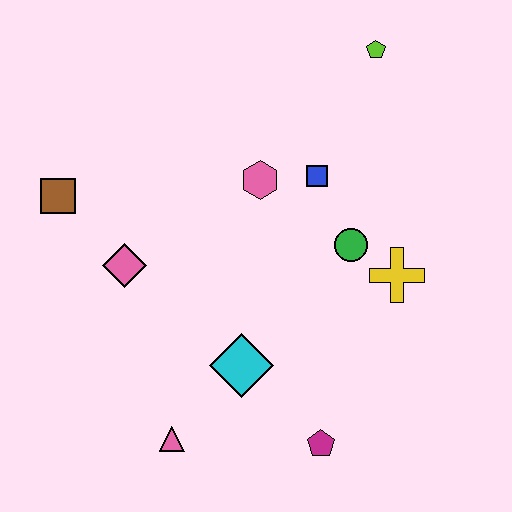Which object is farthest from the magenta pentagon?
The lime pentagon is farthest from the magenta pentagon.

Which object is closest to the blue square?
The pink hexagon is closest to the blue square.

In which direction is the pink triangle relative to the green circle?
The pink triangle is below the green circle.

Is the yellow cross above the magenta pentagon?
Yes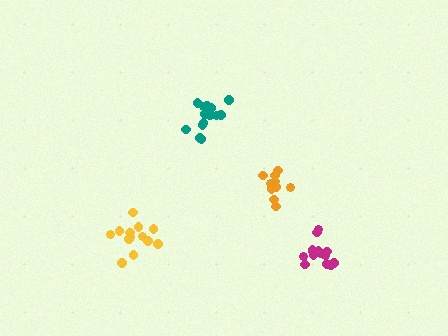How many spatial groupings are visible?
There are 4 spatial groupings.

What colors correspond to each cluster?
The clusters are colored: teal, magenta, yellow, orange.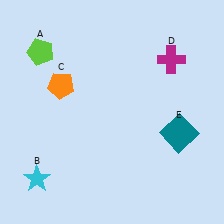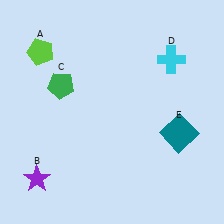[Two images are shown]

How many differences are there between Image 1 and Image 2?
There are 3 differences between the two images.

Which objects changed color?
B changed from cyan to purple. C changed from orange to green. D changed from magenta to cyan.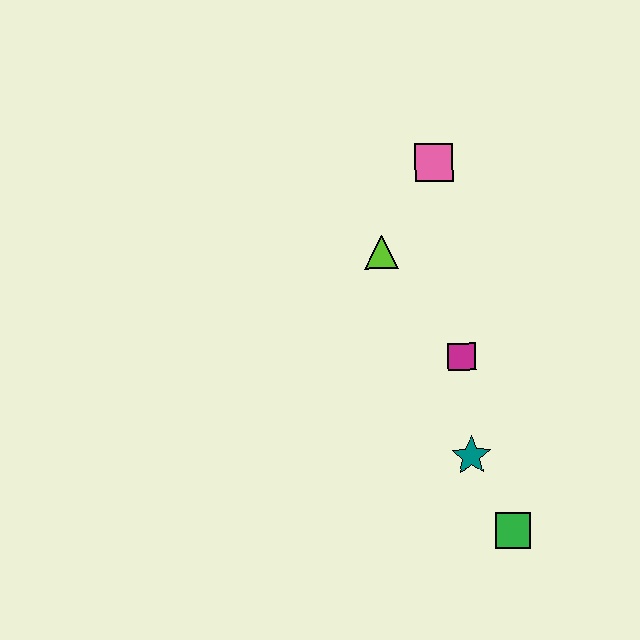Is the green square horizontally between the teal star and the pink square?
No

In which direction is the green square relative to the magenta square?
The green square is below the magenta square.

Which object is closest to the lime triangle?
The pink square is closest to the lime triangle.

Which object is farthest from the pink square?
The green square is farthest from the pink square.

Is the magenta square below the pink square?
Yes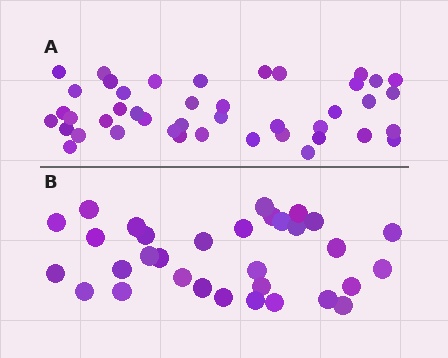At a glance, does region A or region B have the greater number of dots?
Region A (the top region) has more dots.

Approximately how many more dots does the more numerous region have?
Region A has roughly 12 or so more dots than region B.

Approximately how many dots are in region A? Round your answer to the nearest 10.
About 40 dots. (The exact count is 43, which rounds to 40.)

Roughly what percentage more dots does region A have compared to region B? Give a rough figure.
About 35% more.